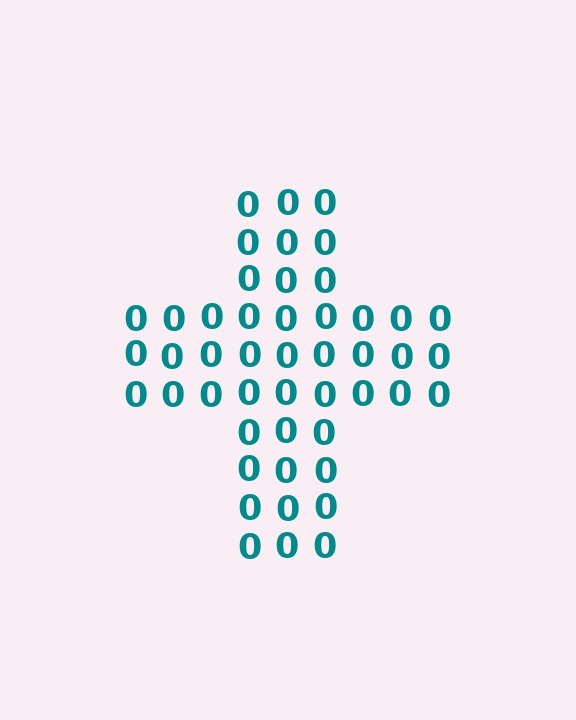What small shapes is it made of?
It is made of small digit 0's.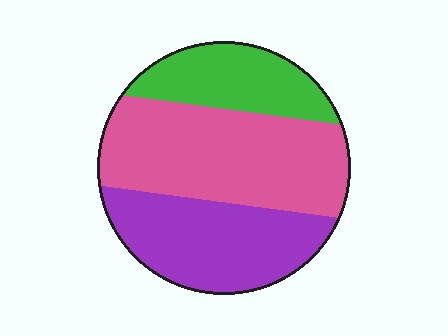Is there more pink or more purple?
Pink.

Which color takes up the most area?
Pink, at roughly 45%.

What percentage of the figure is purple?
Purple covers around 35% of the figure.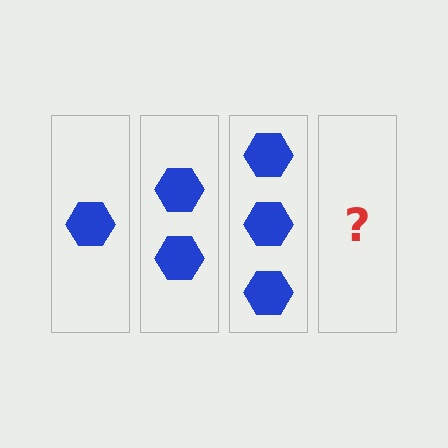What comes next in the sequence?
The next element should be 4 hexagons.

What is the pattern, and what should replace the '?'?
The pattern is that each step adds one more hexagon. The '?' should be 4 hexagons.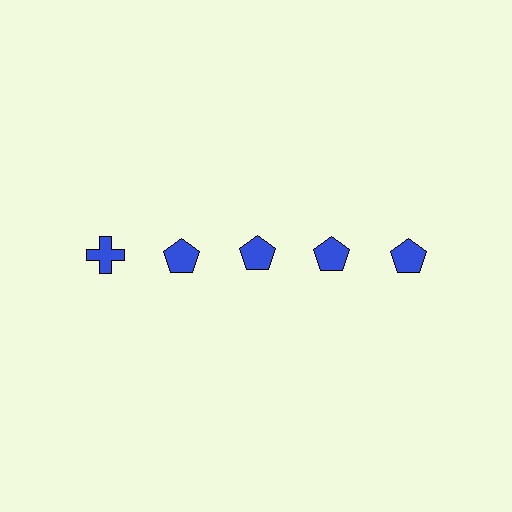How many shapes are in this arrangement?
There are 5 shapes arranged in a grid pattern.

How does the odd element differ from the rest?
It has a different shape: cross instead of pentagon.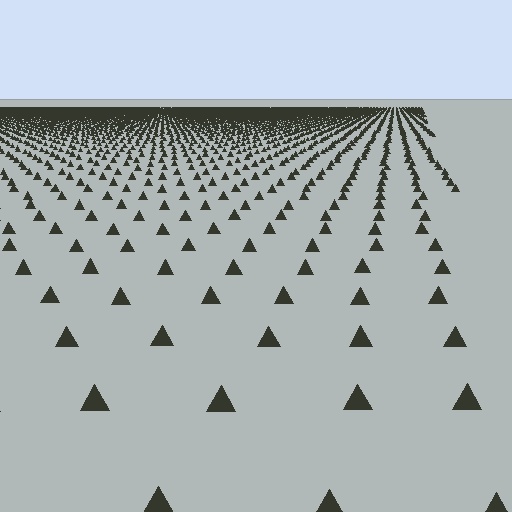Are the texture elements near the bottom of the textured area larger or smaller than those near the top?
Larger. Near the bottom, elements are closer to the viewer and appear at a bigger on-screen size.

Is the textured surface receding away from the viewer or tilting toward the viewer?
The surface is receding away from the viewer. Texture elements get smaller and denser toward the top.